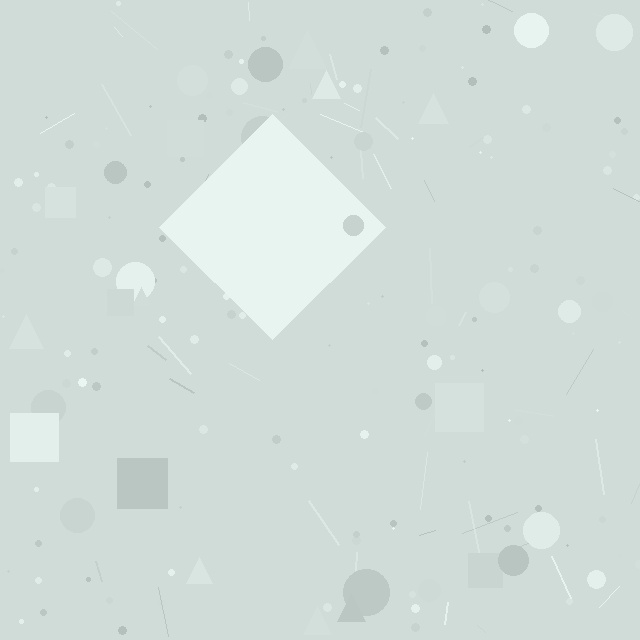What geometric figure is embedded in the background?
A diamond is embedded in the background.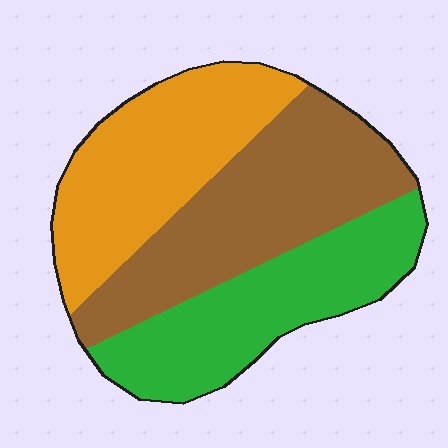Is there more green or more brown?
Brown.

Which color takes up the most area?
Brown, at roughly 35%.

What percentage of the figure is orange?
Orange takes up between a quarter and a half of the figure.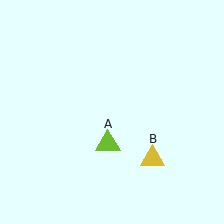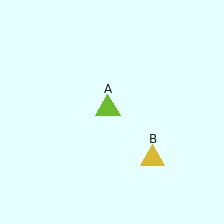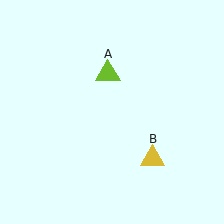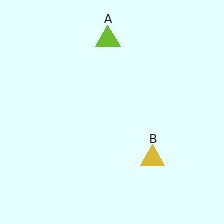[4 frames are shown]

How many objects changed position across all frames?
1 object changed position: lime triangle (object A).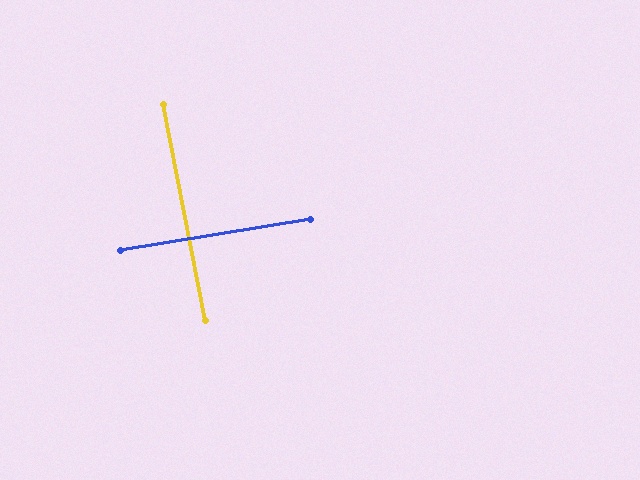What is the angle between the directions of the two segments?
Approximately 88 degrees.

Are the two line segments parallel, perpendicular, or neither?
Perpendicular — they meet at approximately 88°.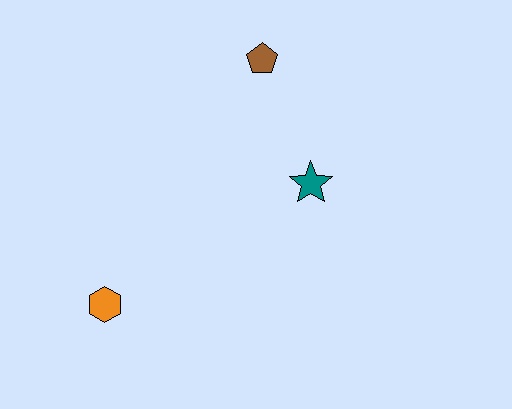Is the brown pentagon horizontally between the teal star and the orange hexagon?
Yes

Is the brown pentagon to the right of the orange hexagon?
Yes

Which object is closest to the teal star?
The brown pentagon is closest to the teal star.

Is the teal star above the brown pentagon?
No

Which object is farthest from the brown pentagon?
The orange hexagon is farthest from the brown pentagon.